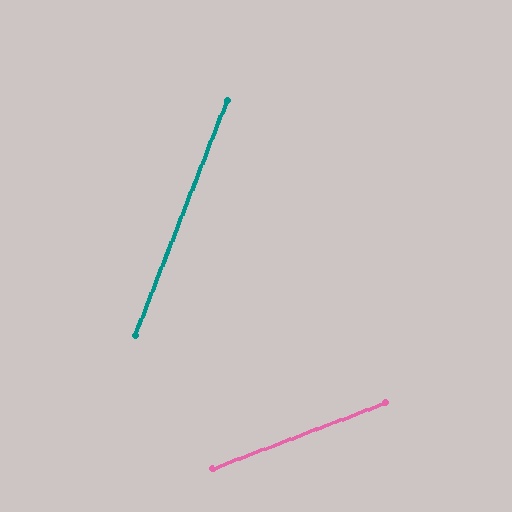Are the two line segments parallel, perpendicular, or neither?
Neither parallel nor perpendicular — they differ by about 48°.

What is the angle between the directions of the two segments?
Approximately 48 degrees.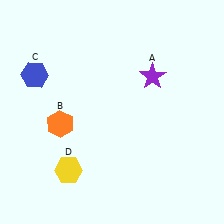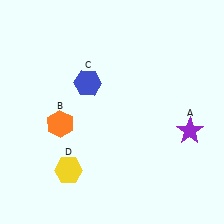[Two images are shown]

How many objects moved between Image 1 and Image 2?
2 objects moved between the two images.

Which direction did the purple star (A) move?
The purple star (A) moved down.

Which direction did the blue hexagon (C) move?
The blue hexagon (C) moved right.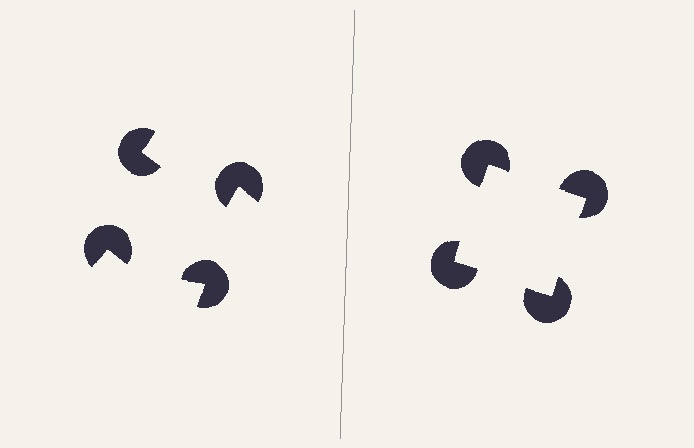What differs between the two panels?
The pac-man discs are positioned identically on both sides; only the wedge orientations differ. On the right they align to a square; on the left they are misaligned.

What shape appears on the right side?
An illusory square.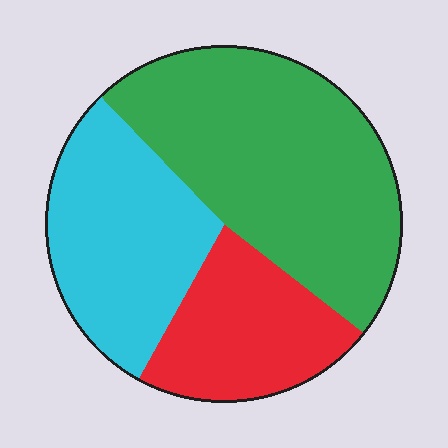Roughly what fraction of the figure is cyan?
Cyan takes up about one third (1/3) of the figure.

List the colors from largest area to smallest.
From largest to smallest: green, cyan, red.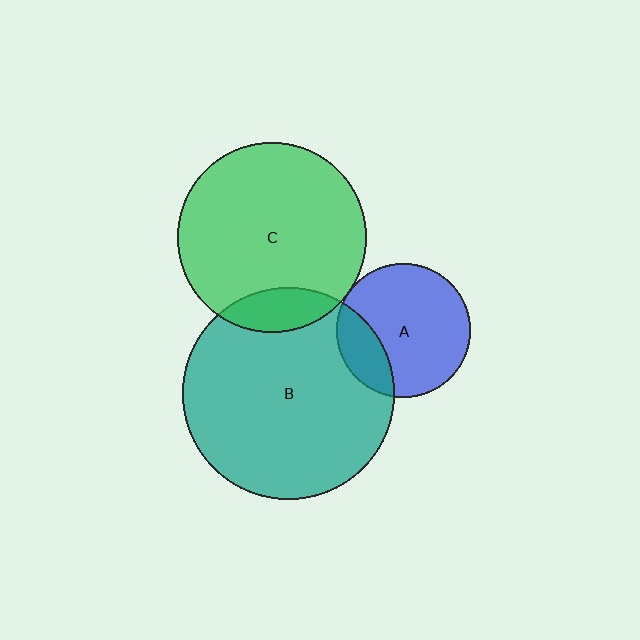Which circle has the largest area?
Circle B (teal).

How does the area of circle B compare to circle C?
Approximately 1.3 times.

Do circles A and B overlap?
Yes.